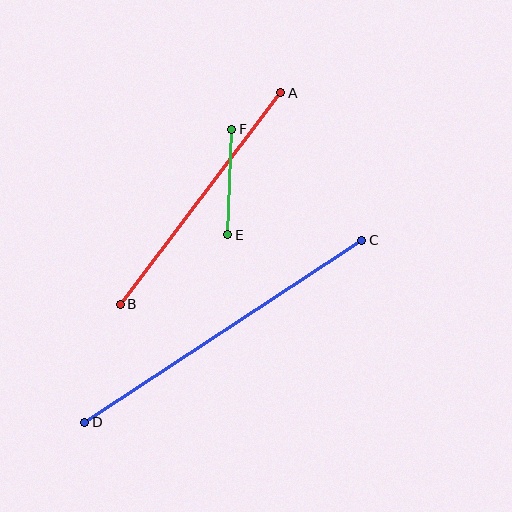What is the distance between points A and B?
The distance is approximately 266 pixels.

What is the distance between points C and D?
The distance is approximately 332 pixels.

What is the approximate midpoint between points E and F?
The midpoint is at approximately (230, 182) pixels.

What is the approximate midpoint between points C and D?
The midpoint is at approximately (223, 331) pixels.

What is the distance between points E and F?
The distance is approximately 106 pixels.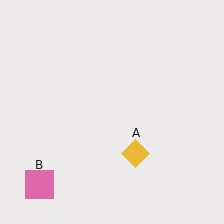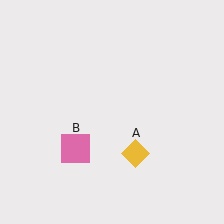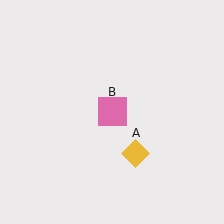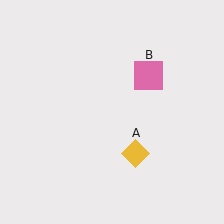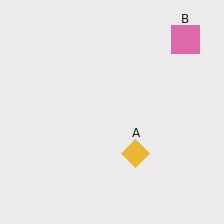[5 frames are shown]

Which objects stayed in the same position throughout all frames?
Yellow diamond (object A) remained stationary.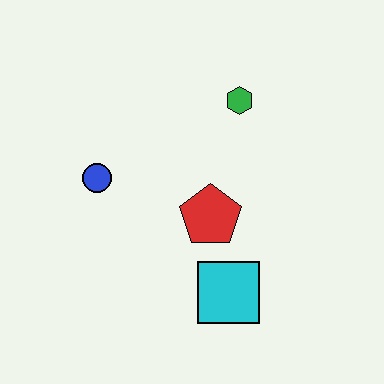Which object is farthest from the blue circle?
The cyan square is farthest from the blue circle.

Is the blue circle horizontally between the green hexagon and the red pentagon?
No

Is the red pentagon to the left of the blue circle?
No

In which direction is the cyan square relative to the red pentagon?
The cyan square is below the red pentagon.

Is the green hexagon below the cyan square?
No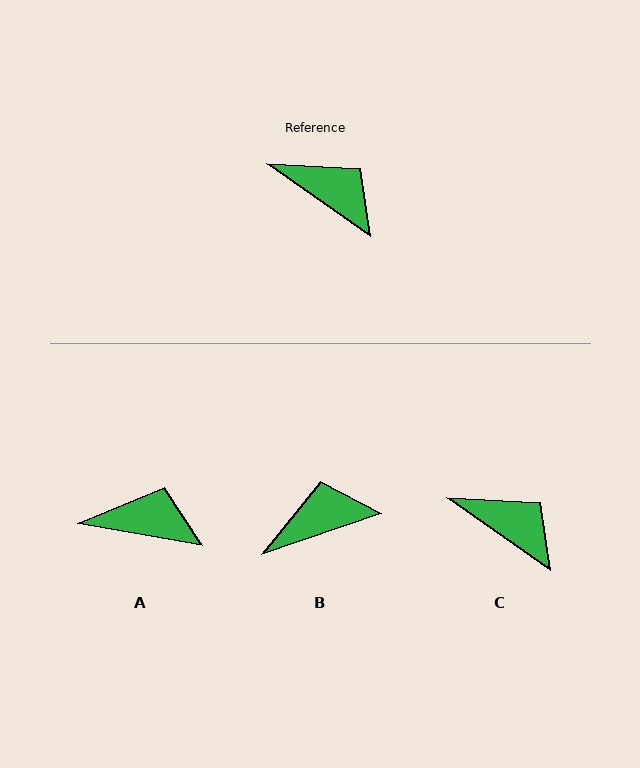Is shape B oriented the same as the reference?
No, it is off by about 54 degrees.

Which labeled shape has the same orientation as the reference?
C.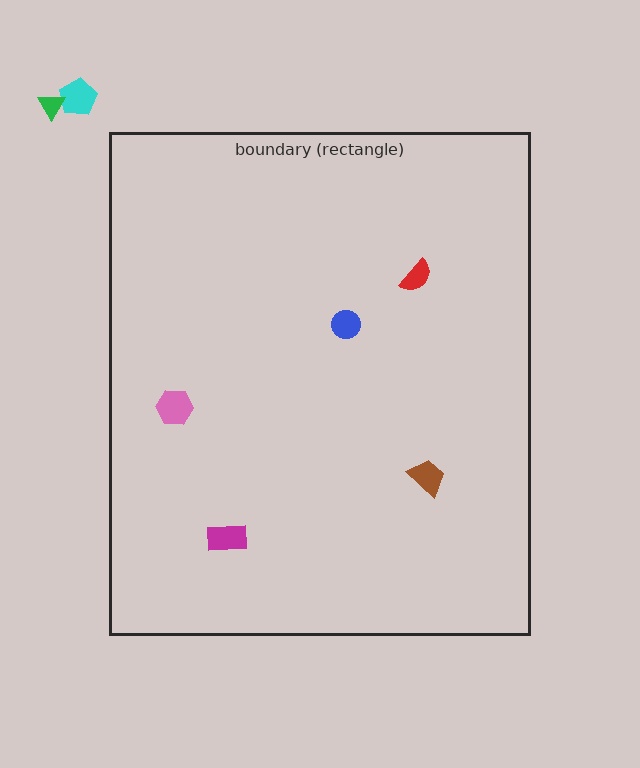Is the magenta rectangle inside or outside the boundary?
Inside.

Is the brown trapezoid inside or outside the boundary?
Inside.